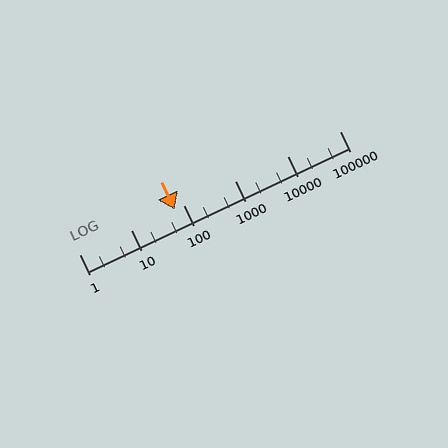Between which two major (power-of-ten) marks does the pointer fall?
The pointer is between 10 and 100.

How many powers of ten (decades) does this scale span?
The scale spans 5 decades, from 1 to 100000.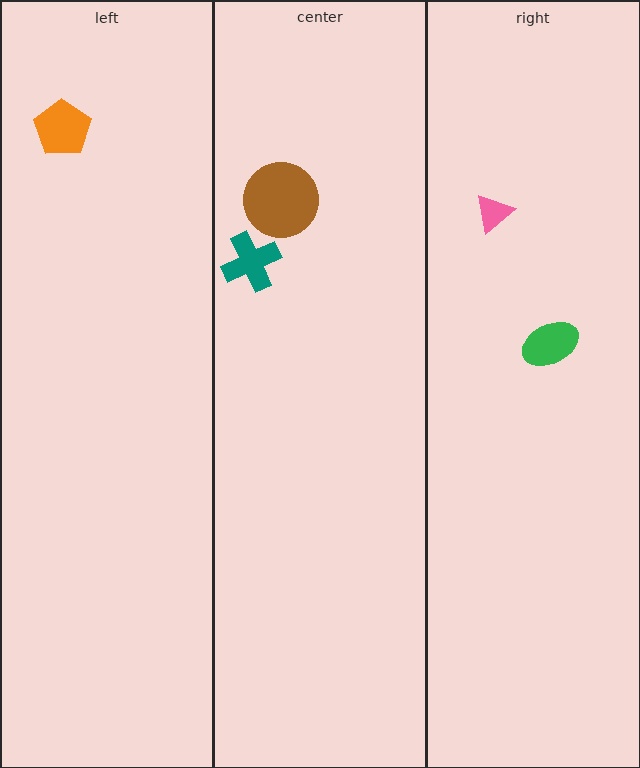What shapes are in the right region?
The green ellipse, the pink triangle.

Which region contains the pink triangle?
The right region.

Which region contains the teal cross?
The center region.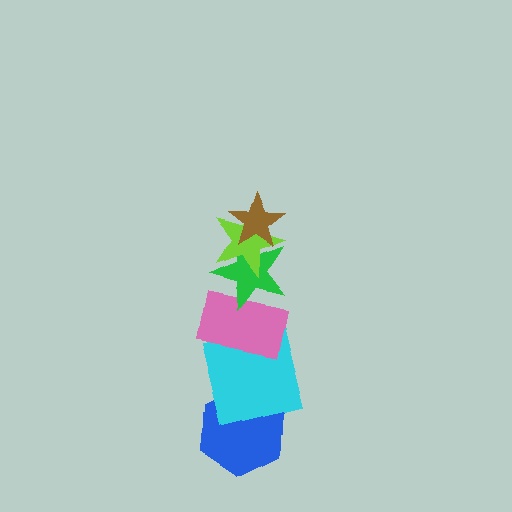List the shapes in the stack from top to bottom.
From top to bottom: the brown star, the lime star, the green star, the pink rectangle, the cyan square, the blue hexagon.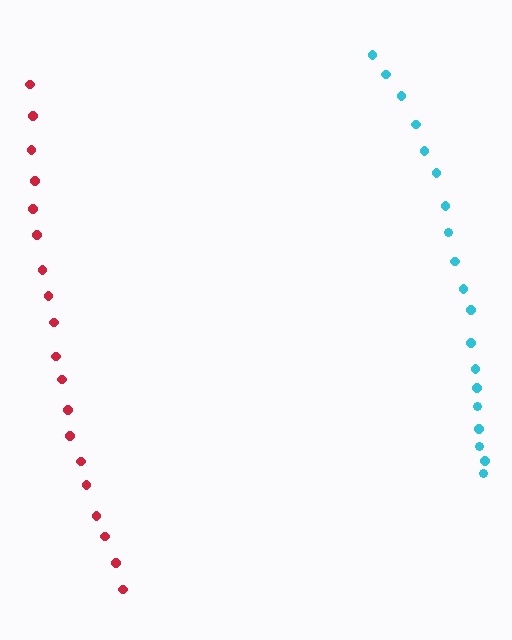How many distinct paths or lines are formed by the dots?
There are 2 distinct paths.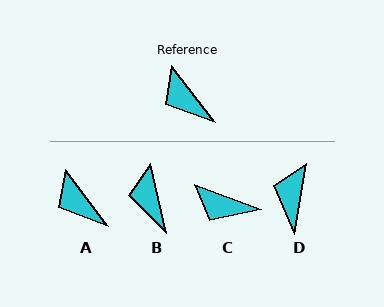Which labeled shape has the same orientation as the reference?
A.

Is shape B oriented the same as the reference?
No, it is off by about 25 degrees.